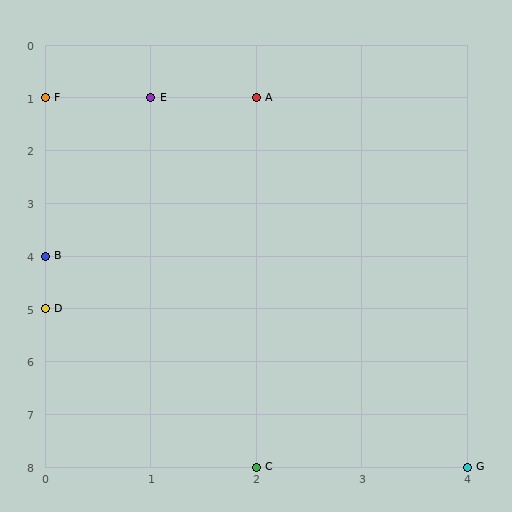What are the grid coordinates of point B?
Point B is at grid coordinates (0, 4).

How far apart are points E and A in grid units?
Points E and A are 1 column apart.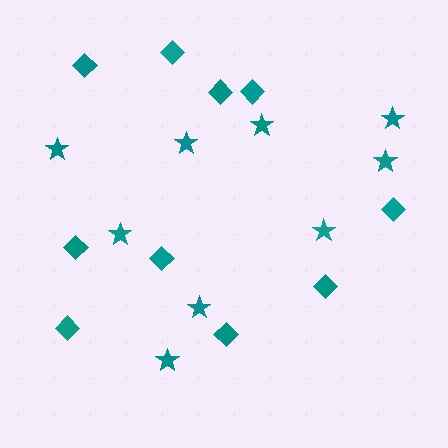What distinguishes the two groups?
There are 2 groups: one group of diamonds (10) and one group of stars (9).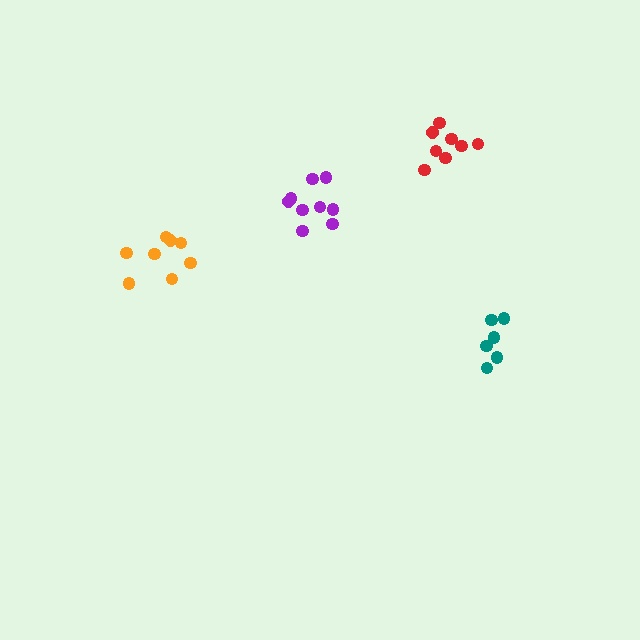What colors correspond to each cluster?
The clusters are colored: teal, purple, red, orange.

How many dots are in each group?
Group 1: 6 dots, Group 2: 9 dots, Group 3: 8 dots, Group 4: 8 dots (31 total).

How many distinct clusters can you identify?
There are 4 distinct clusters.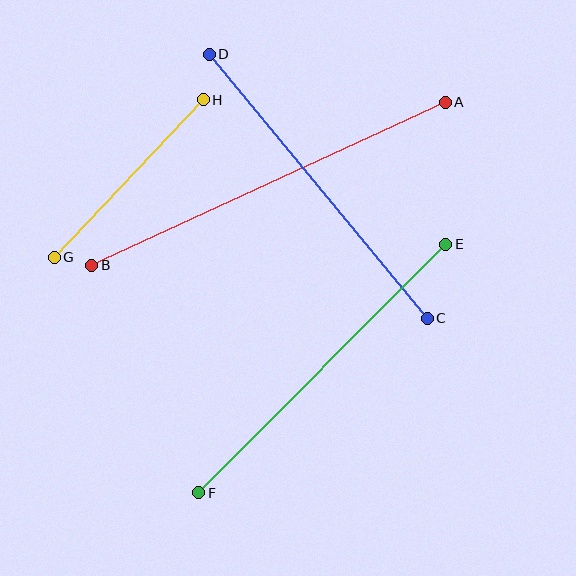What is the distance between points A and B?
The distance is approximately 390 pixels.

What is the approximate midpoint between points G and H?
The midpoint is at approximately (129, 179) pixels.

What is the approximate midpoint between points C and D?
The midpoint is at approximately (318, 186) pixels.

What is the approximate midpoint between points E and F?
The midpoint is at approximately (322, 369) pixels.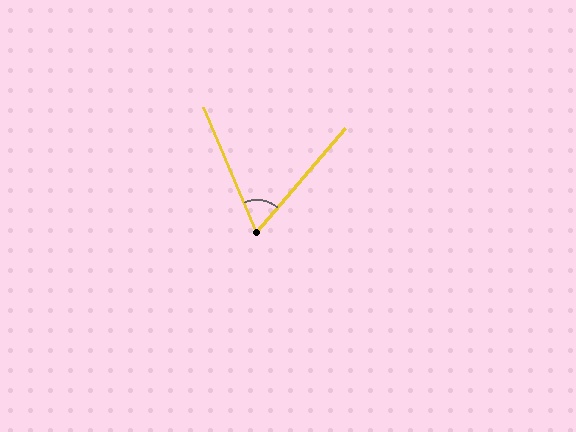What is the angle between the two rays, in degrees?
Approximately 64 degrees.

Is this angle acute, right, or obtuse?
It is acute.